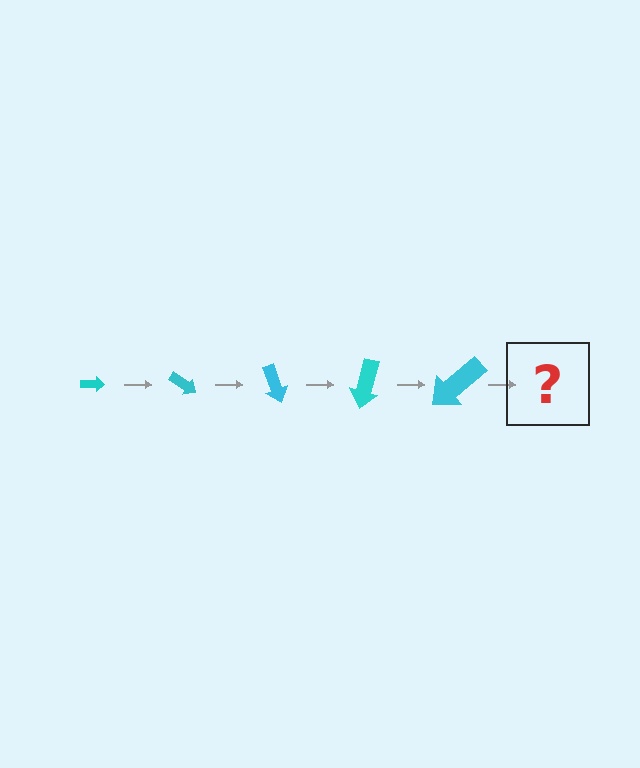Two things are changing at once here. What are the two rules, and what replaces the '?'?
The two rules are that the arrow grows larger each step and it rotates 35 degrees each step. The '?' should be an arrow, larger than the previous one and rotated 175 degrees from the start.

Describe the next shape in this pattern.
It should be an arrow, larger than the previous one and rotated 175 degrees from the start.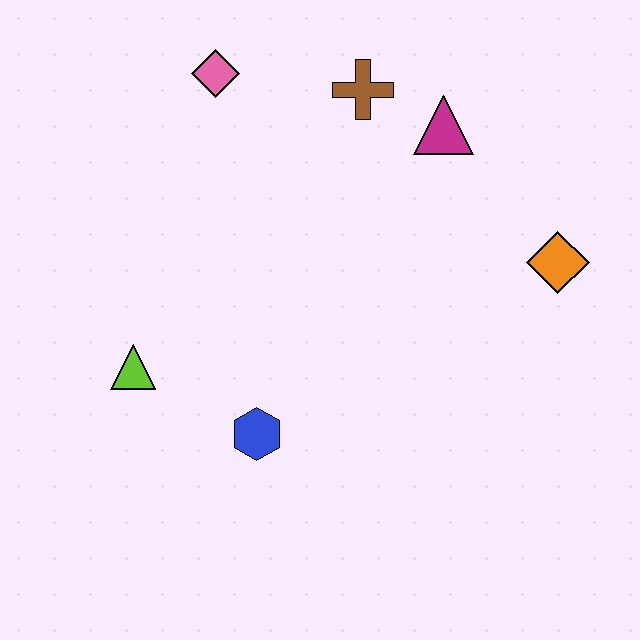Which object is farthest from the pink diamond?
The orange diamond is farthest from the pink diamond.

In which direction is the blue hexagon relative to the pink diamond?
The blue hexagon is below the pink diamond.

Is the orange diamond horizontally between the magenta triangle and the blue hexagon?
No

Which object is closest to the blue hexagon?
The lime triangle is closest to the blue hexagon.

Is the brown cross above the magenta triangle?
Yes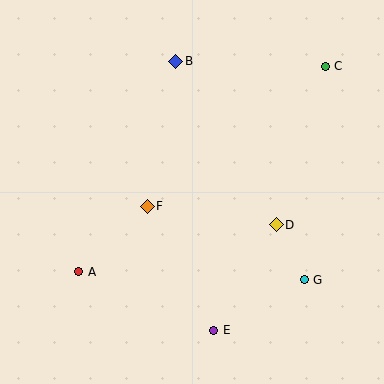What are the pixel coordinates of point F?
Point F is at (147, 206).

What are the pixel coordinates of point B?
Point B is at (176, 61).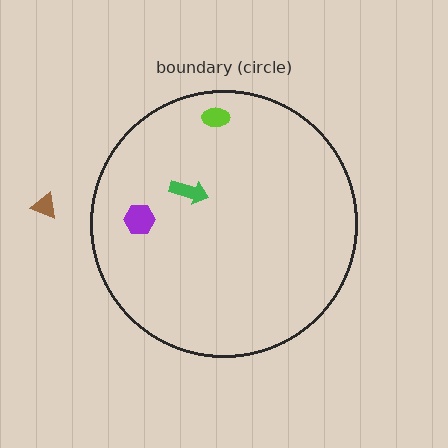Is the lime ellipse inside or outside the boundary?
Inside.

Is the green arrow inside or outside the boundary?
Inside.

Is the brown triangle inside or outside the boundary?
Outside.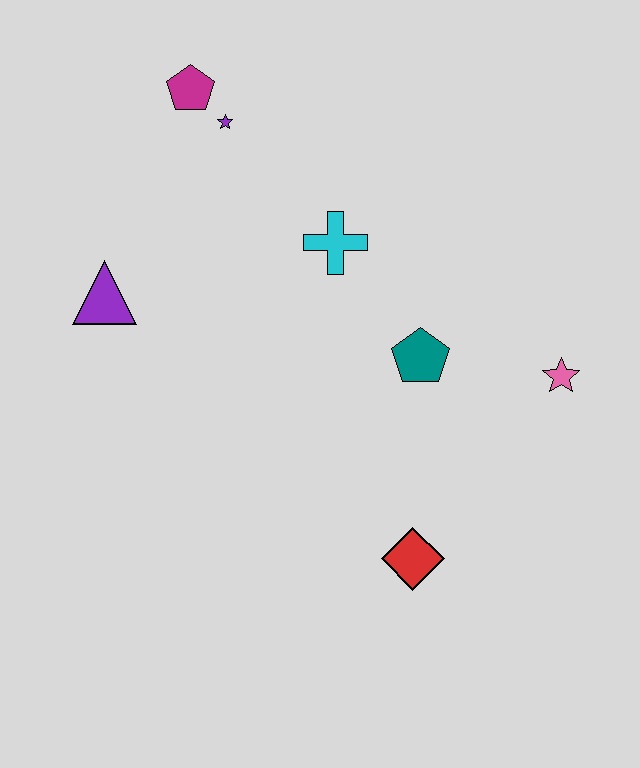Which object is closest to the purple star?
The magenta pentagon is closest to the purple star.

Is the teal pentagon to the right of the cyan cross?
Yes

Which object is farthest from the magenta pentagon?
The red diamond is farthest from the magenta pentagon.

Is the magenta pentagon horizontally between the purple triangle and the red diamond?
Yes